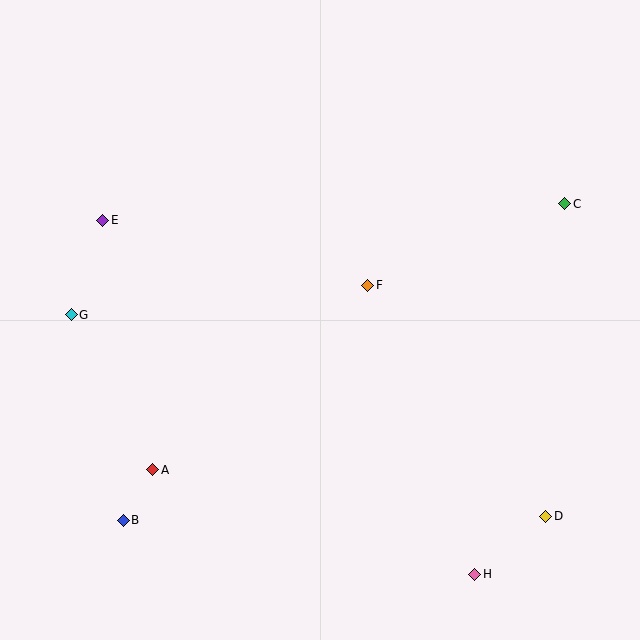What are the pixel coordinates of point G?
Point G is at (71, 315).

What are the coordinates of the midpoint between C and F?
The midpoint between C and F is at (466, 244).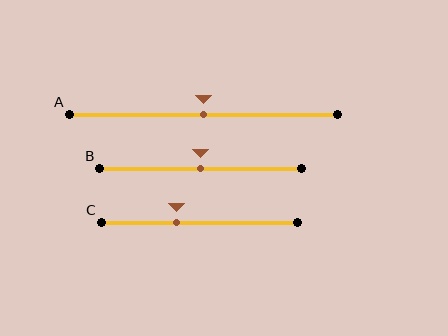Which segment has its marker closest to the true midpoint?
Segment A has its marker closest to the true midpoint.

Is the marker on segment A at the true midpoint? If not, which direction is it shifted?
Yes, the marker on segment A is at the true midpoint.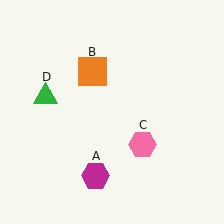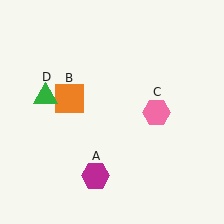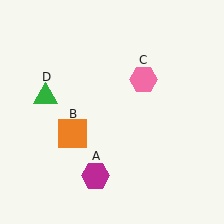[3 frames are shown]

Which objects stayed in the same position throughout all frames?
Magenta hexagon (object A) and green triangle (object D) remained stationary.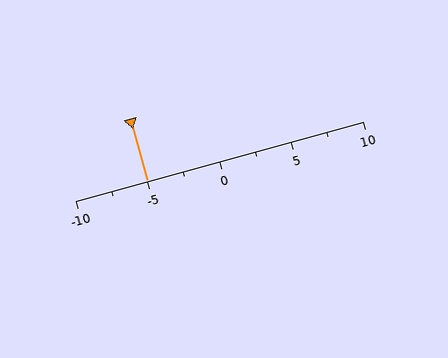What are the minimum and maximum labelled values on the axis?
The axis runs from -10 to 10.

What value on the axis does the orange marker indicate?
The marker indicates approximately -5.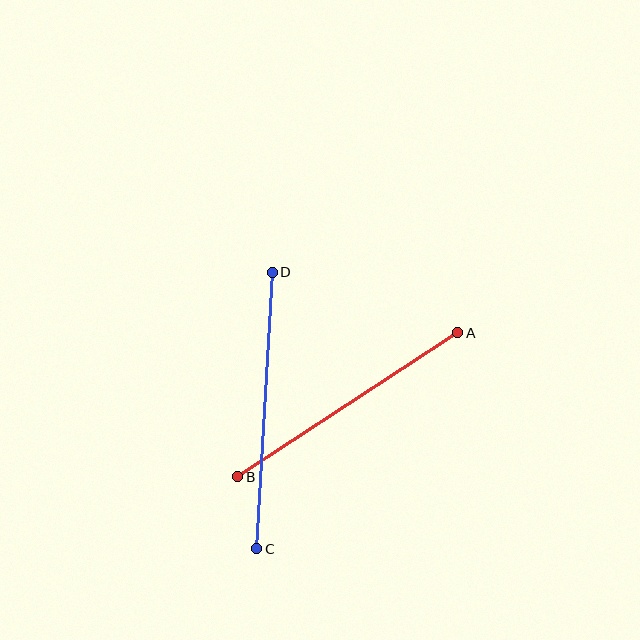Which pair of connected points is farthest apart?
Points C and D are farthest apart.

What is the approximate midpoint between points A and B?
The midpoint is at approximately (348, 405) pixels.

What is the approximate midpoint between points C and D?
The midpoint is at approximately (265, 410) pixels.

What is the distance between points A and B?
The distance is approximately 263 pixels.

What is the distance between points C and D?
The distance is approximately 277 pixels.